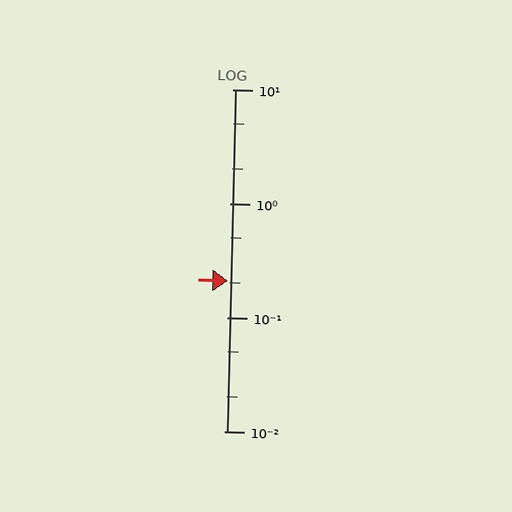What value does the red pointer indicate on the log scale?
The pointer indicates approximately 0.21.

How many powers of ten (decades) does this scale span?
The scale spans 3 decades, from 0.01 to 10.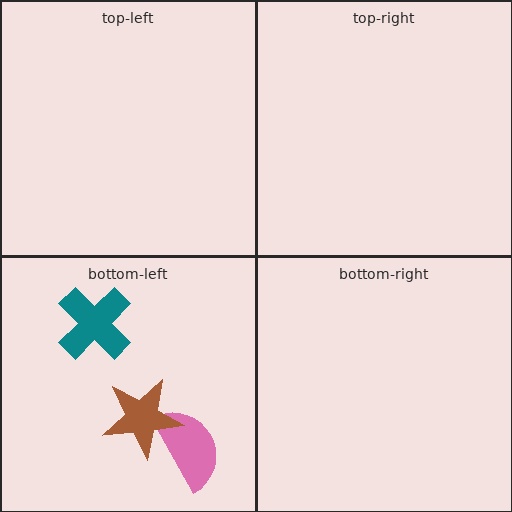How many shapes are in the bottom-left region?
3.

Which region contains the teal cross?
The bottom-left region.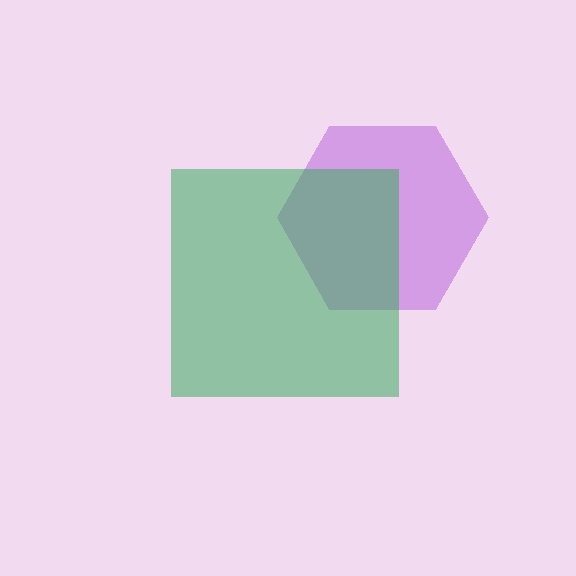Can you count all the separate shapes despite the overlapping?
Yes, there are 2 separate shapes.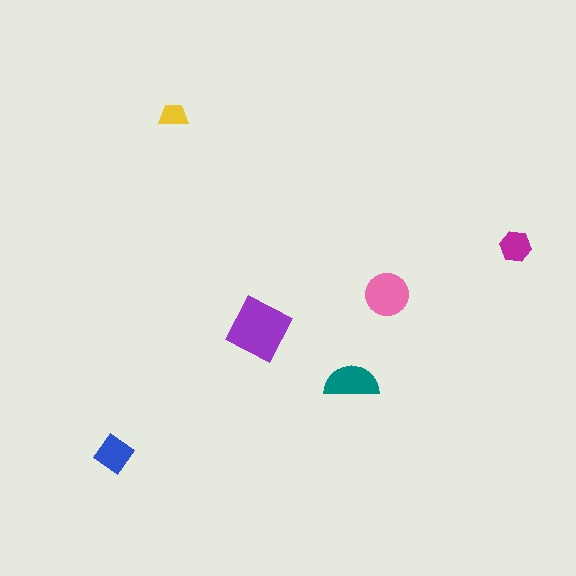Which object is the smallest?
The yellow trapezoid.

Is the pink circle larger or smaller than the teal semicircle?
Larger.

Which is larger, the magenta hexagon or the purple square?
The purple square.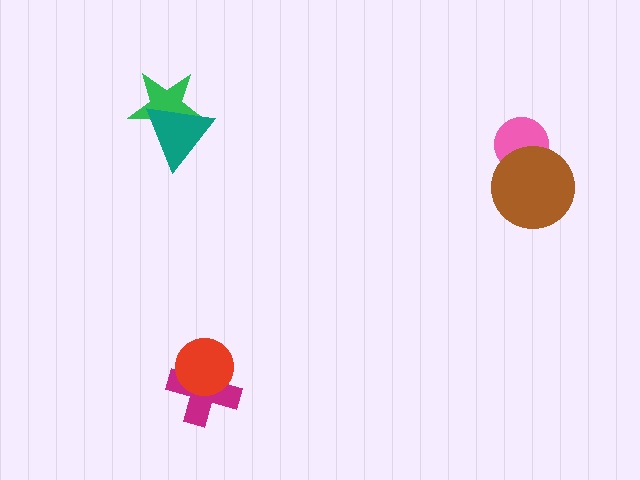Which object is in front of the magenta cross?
The red circle is in front of the magenta cross.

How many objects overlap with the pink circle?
1 object overlaps with the pink circle.